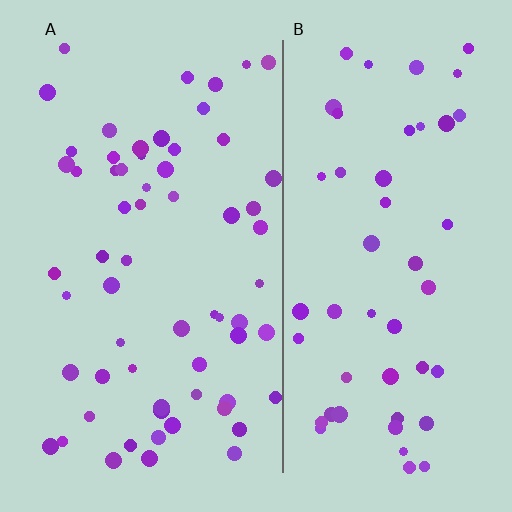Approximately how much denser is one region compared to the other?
Approximately 1.3× — region A over region B.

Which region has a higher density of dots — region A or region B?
A (the left).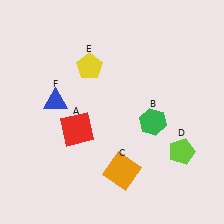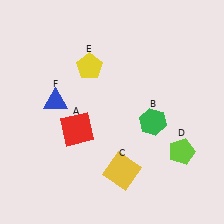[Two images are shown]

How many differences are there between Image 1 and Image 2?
There is 1 difference between the two images.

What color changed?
The square (C) changed from orange in Image 1 to yellow in Image 2.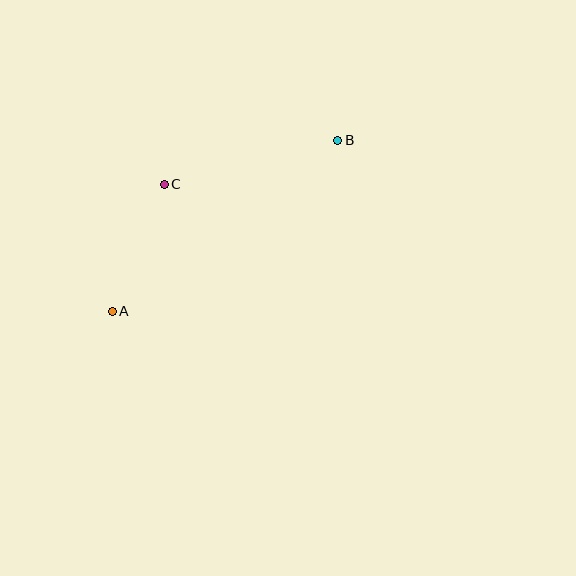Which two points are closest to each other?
Points A and C are closest to each other.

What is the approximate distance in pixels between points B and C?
The distance between B and C is approximately 179 pixels.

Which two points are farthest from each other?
Points A and B are farthest from each other.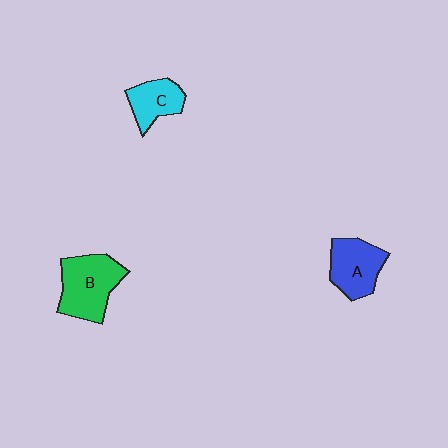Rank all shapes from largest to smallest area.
From largest to smallest: B (green), A (blue), C (cyan).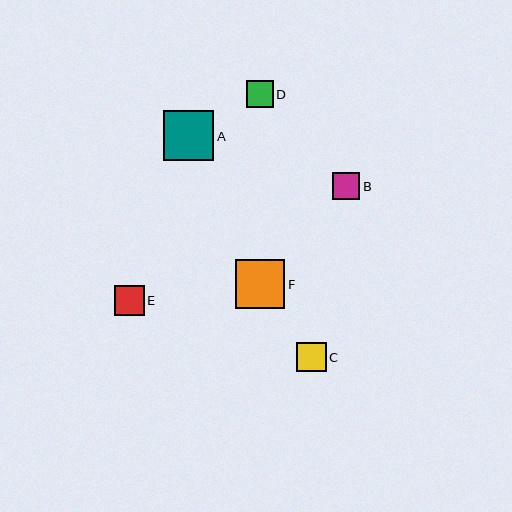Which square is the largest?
Square A is the largest with a size of approximately 50 pixels.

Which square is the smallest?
Square D is the smallest with a size of approximately 27 pixels.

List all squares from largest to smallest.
From largest to smallest: A, F, E, C, B, D.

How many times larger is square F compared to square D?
Square F is approximately 1.8 times the size of square D.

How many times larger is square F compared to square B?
Square F is approximately 1.8 times the size of square B.